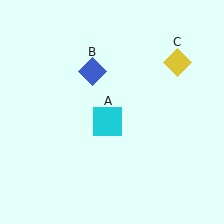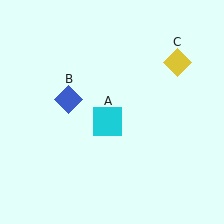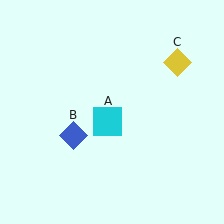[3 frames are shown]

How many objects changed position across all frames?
1 object changed position: blue diamond (object B).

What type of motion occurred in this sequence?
The blue diamond (object B) rotated counterclockwise around the center of the scene.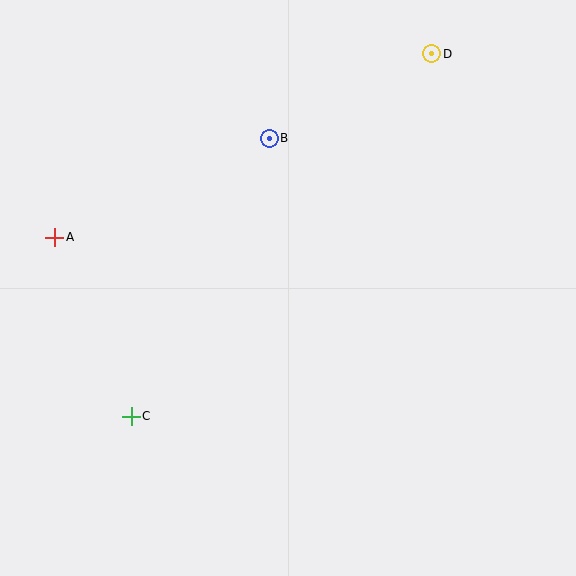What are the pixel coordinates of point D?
Point D is at (432, 54).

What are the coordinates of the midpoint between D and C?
The midpoint between D and C is at (281, 235).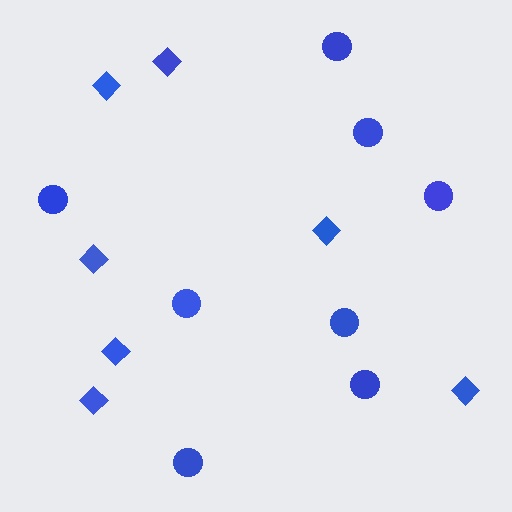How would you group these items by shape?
There are 2 groups: one group of diamonds (7) and one group of circles (8).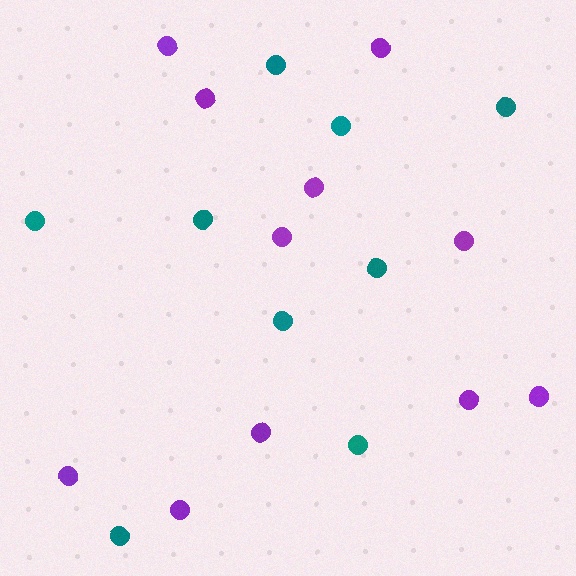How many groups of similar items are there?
There are 2 groups: one group of purple circles (11) and one group of teal circles (9).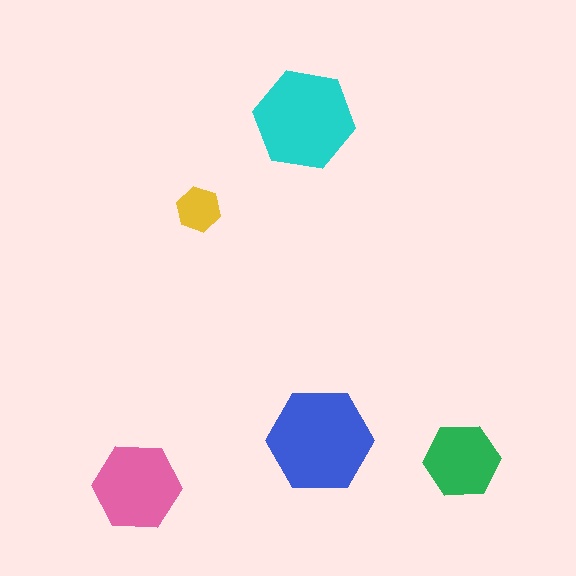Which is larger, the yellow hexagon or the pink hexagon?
The pink one.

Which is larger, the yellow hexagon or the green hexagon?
The green one.